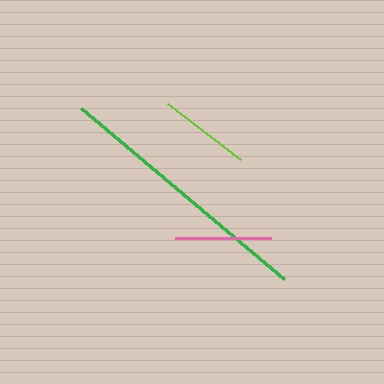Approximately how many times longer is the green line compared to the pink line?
The green line is approximately 2.8 times the length of the pink line.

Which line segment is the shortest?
The lime line is the shortest at approximately 92 pixels.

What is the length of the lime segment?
The lime segment is approximately 92 pixels long.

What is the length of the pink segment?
The pink segment is approximately 96 pixels long.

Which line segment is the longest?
The green line is the longest at approximately 266 pixels.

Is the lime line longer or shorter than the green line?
The green line is longer than the lime line.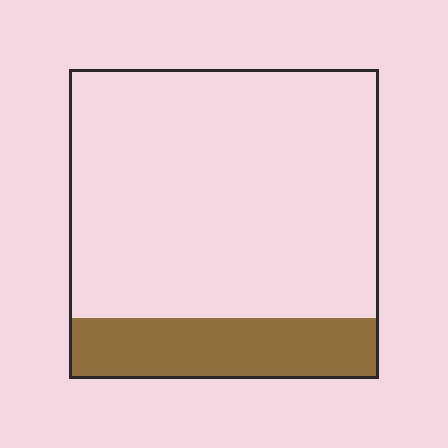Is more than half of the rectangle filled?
No.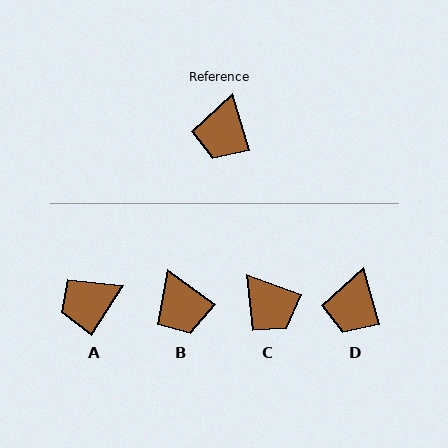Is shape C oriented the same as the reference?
No, it is off by about 54 degrees.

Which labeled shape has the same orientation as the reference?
D.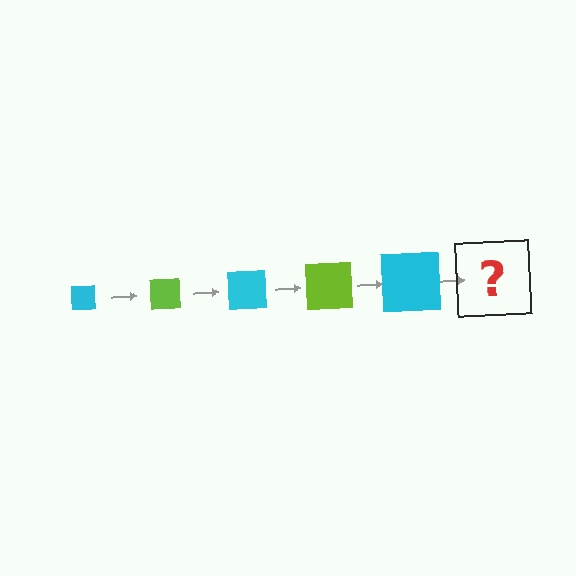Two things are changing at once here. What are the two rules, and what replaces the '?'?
The two rules are that the square grows larger each step and the color cycles through cyan and lime. The '?' should be a lime square, larger than the previous one.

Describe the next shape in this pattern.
It should be a lime square, larger than the previous one.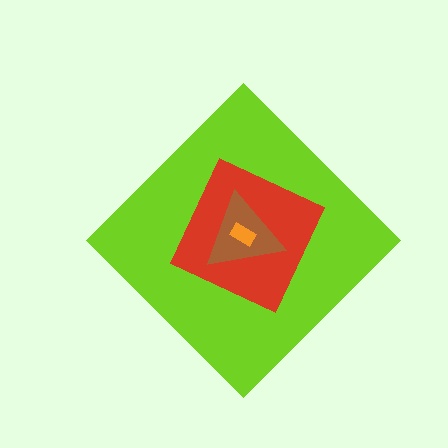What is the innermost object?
The orange rectangle.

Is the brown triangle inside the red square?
Yes.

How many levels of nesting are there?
4.